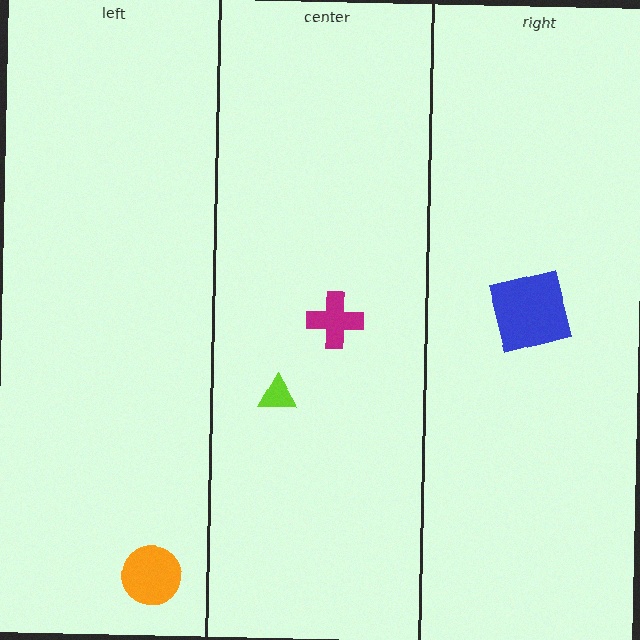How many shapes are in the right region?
1.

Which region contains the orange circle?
The left region.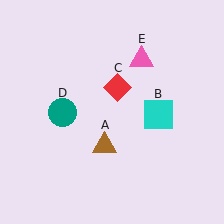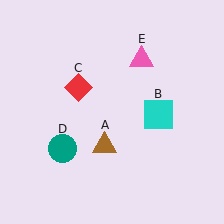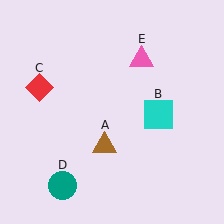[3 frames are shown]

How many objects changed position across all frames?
2 objects changed position: red diamond (object C), teal circle (object D).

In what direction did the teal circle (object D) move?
The teal circle (object D) moved down.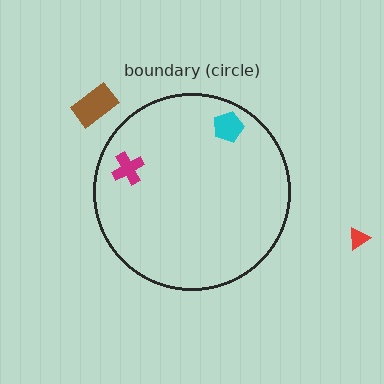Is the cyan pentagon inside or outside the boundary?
Inside.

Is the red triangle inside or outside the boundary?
Outside.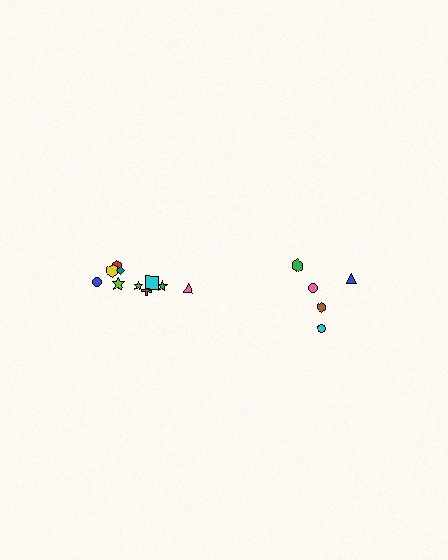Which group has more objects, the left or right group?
The left group.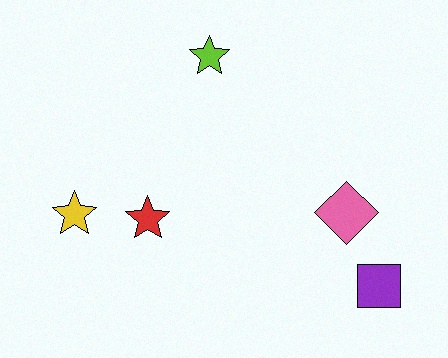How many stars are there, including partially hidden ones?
There are 3 stars.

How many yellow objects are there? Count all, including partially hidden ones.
There is 1 yellow object.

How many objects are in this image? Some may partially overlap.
There are 5 objects.